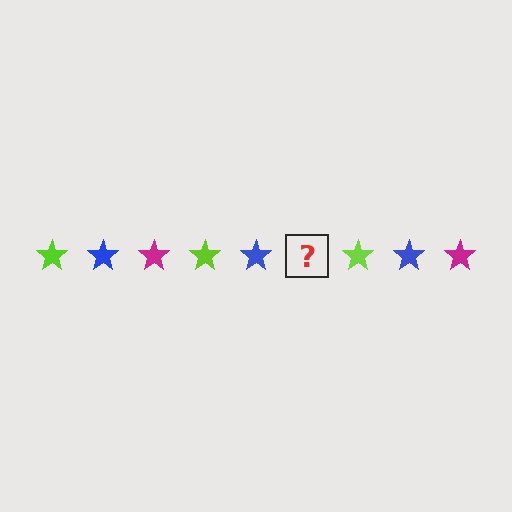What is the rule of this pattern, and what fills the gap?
The rule is that the pattern cycles through lime, blue, magenta stars. The gap should be filled with a magenta star.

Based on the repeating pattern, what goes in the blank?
The blank should be a magenta star.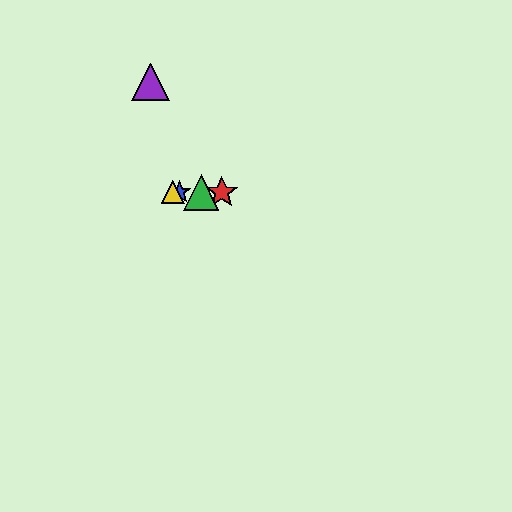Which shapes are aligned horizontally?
The red star, the blue star, the green triangle, the yellow triangle are aligned horizontally.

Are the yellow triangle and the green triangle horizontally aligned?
Yes, both are at y≈192.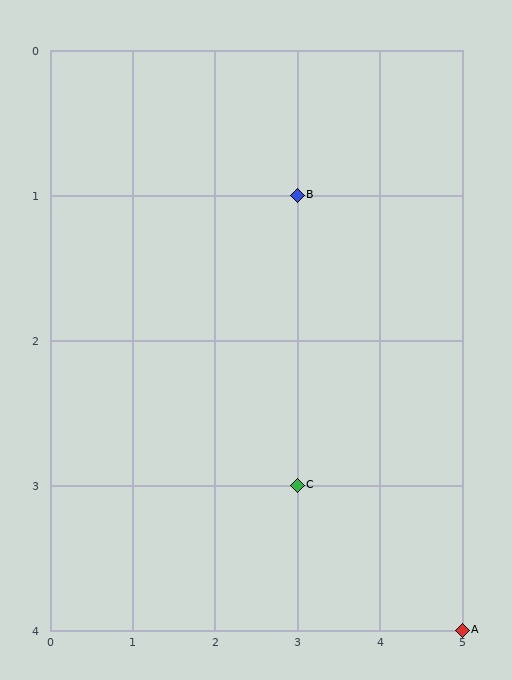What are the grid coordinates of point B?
Point B is at grid coordinates (3, 1).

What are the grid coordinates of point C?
Point C is at grid coordinates (3, 3).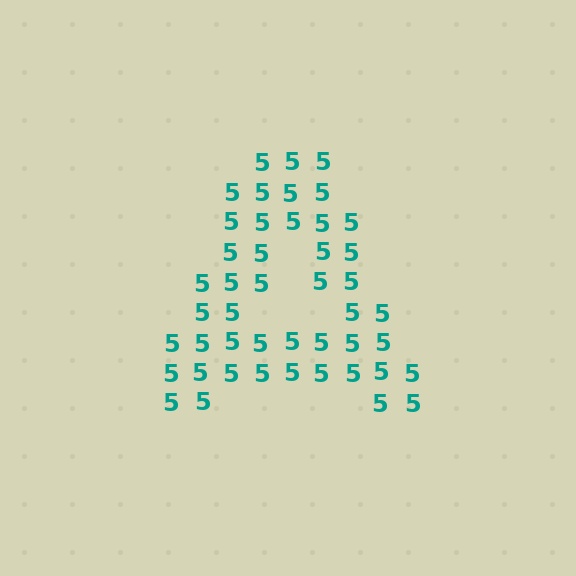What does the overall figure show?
The overall figure shows the letter A.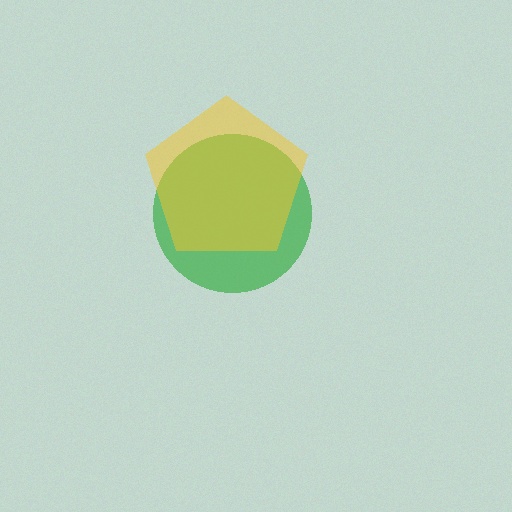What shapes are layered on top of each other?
The layered shapes are: a green circle, a yellow pentagon.